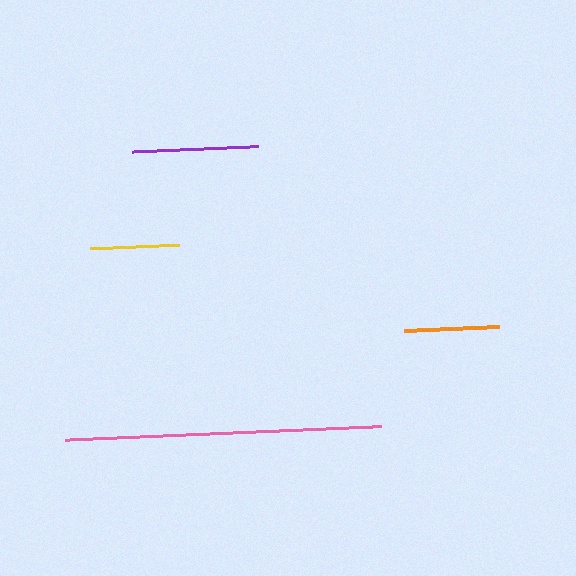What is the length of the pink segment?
The pink segment is approximately 316 pixels long.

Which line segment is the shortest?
The yellow line is the shortest at approximately 89 pixels.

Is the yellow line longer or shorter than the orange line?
The orange line is longer than the yellow line.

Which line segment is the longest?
The pink line is the longest at approximately 316 pixels.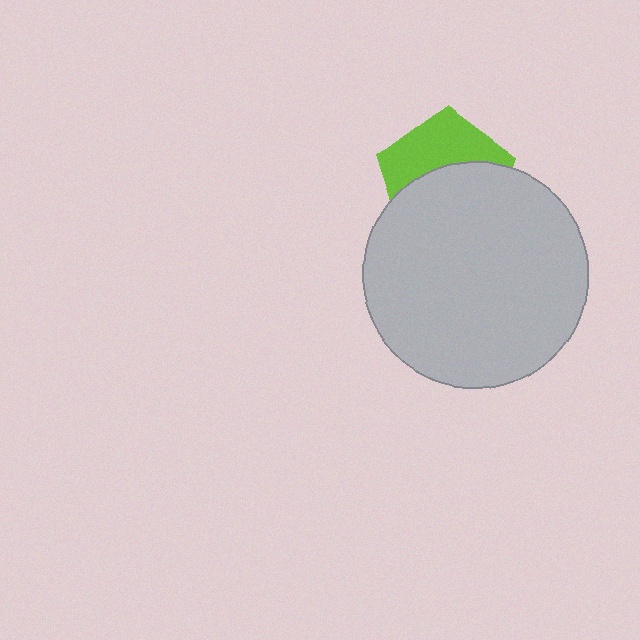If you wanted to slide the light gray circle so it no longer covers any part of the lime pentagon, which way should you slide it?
Slide it down — that is the most direct way to separate the two shapes.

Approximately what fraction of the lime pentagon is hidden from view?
Roughly 57% of the lime pentagon is hidden behind the light gray circle.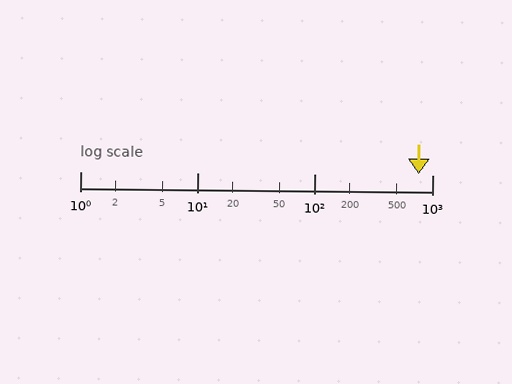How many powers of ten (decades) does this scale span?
The scale spans 3 decades, from 1 to 1000.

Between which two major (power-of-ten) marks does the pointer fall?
The pointer is between 100 and 1000.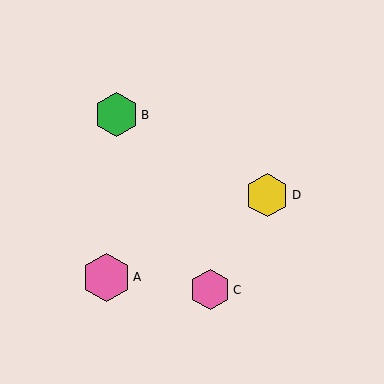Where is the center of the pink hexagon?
The center of the pink hexagon is at (106, 277).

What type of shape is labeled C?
Shape C is a pink hexagon.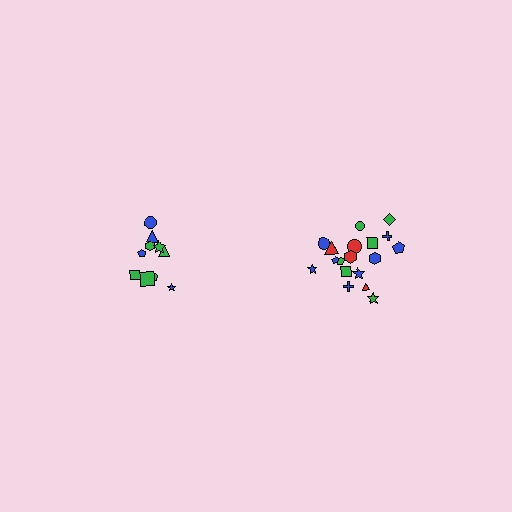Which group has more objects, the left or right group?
The right group.